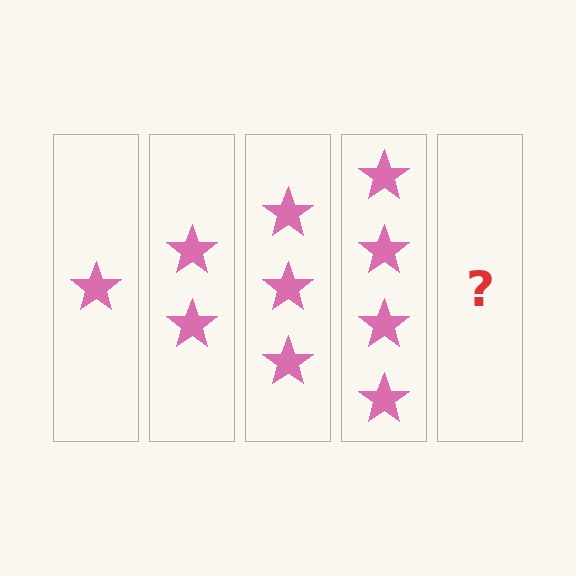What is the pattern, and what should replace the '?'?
The pattern is that each step adds one more star. The '?' should be 5 stars.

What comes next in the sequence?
The next element should be 5 stars.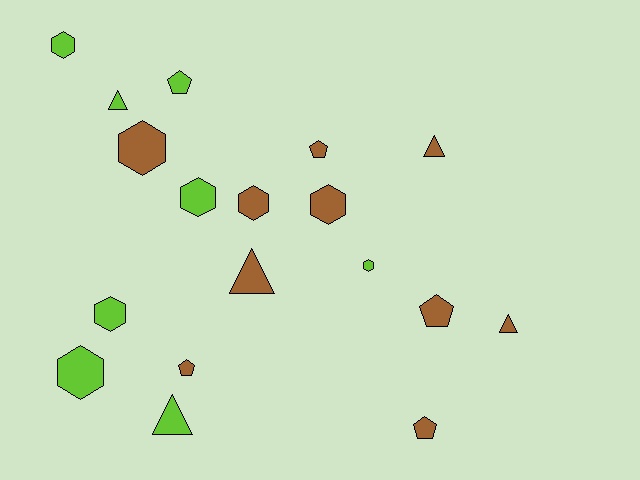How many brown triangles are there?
There are 3 brown triangles.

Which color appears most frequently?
Brown, with 10 objects.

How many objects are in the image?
There are 18 objects.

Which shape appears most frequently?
Hexagon, with 8 objects.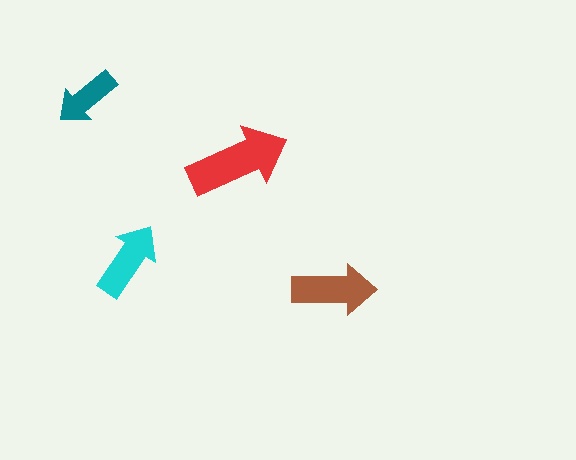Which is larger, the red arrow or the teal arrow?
The red one.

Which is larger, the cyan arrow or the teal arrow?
The cyan one.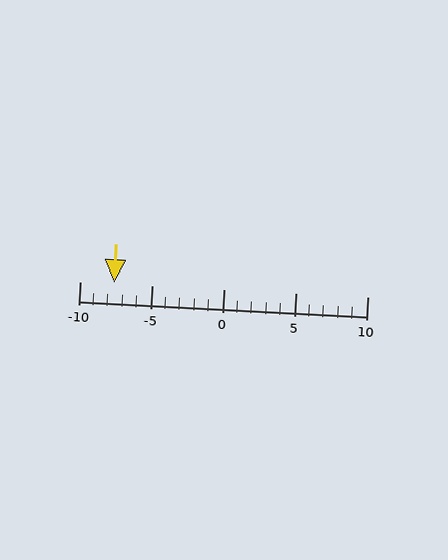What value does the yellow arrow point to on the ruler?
The yellow arrow points to approximately -8.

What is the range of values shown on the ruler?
The ruler shows values from -10 to 10.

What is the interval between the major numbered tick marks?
The major tick marks are spaced 5 units apart.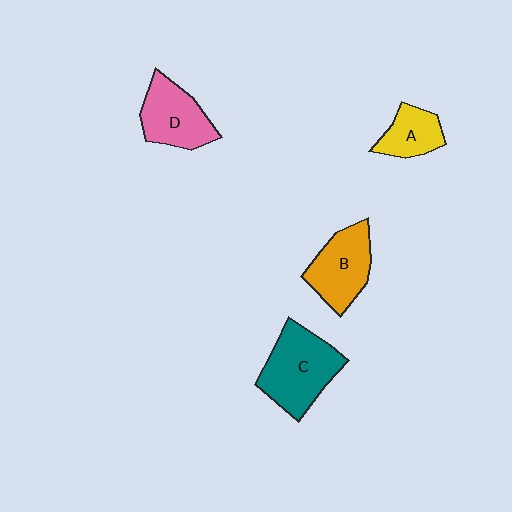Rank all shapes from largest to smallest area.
From largest to smallest: C (teal), B (orange), D (pink), A (yellow).